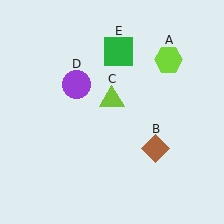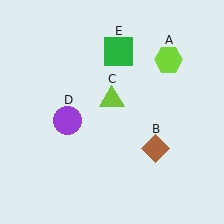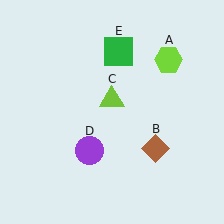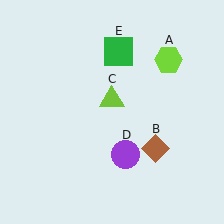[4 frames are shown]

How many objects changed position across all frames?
1 object changed position: purple circle (object D).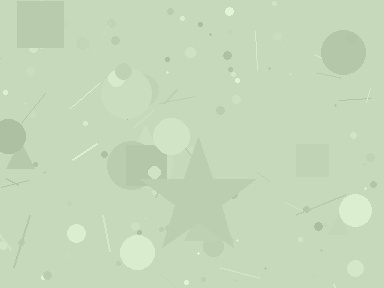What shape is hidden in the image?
A star is hidden in the image.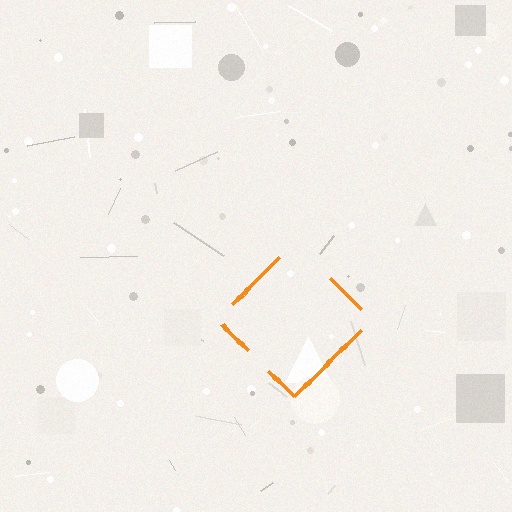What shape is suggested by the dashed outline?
The dashed outline suggests a diamond.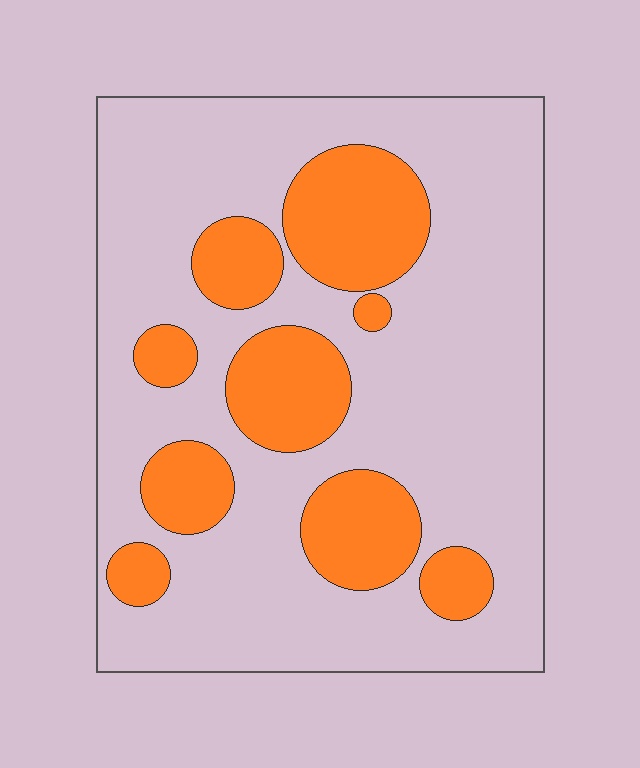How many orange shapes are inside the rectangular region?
9.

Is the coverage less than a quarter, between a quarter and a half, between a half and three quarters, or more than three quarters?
Between a quarter and a half.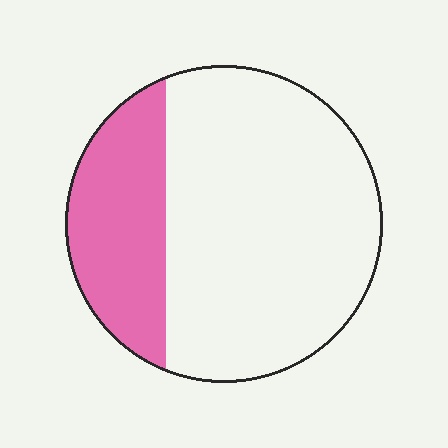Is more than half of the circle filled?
No.